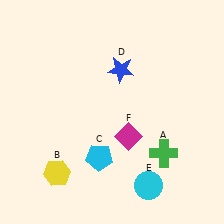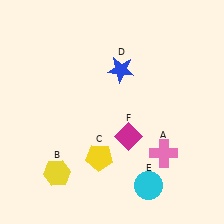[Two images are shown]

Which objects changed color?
A changed from green to pink. C changed from cyan to yellow.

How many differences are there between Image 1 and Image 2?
There are 2 differences between the two images.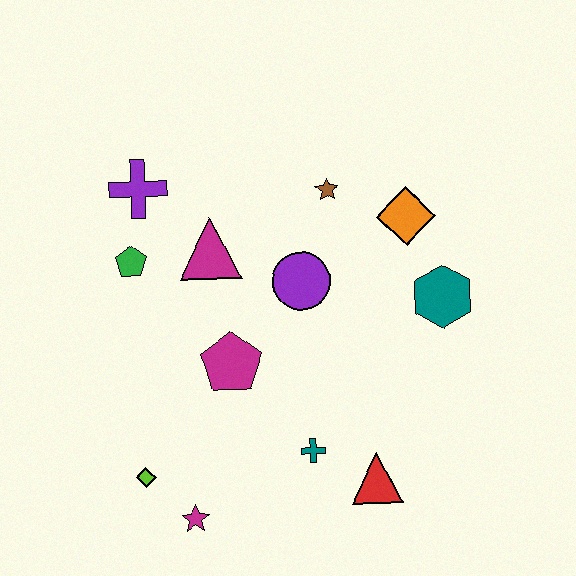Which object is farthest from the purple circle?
The magenta star is farthest from the purple circle.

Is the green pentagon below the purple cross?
Yes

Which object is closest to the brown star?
The orange diamond is closest to the brown star.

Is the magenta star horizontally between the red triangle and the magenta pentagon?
No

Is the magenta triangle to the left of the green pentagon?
No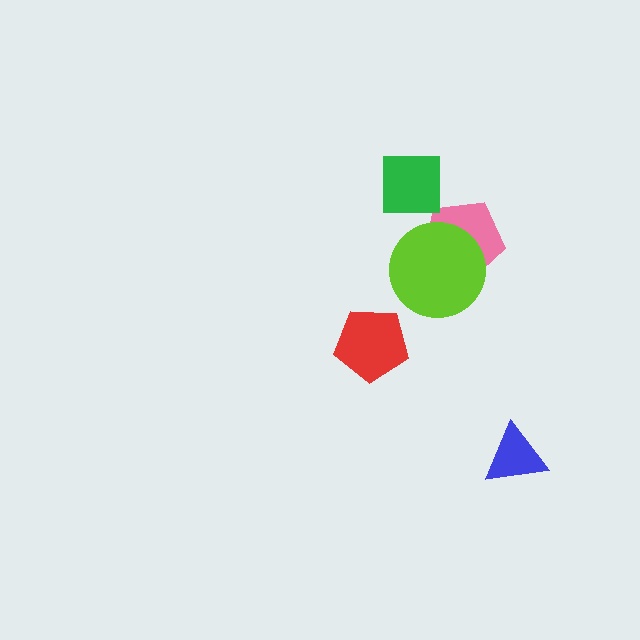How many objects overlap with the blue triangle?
0 objects overlap with the blue triangle.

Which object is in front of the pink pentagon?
The lime circle is in front of the pink pentagon.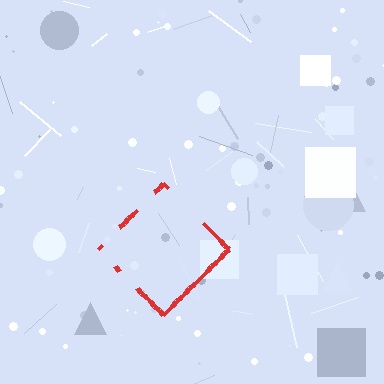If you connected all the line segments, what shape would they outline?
They would outline a diamond.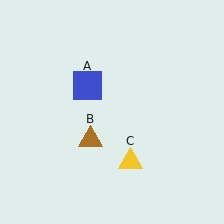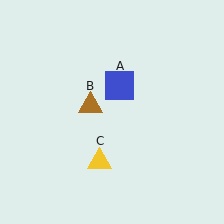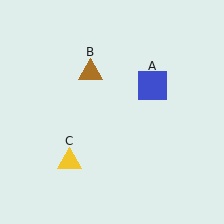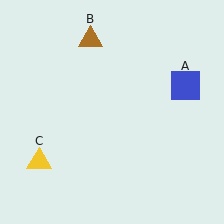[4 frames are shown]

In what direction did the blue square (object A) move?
The blue square (object A) moved right.